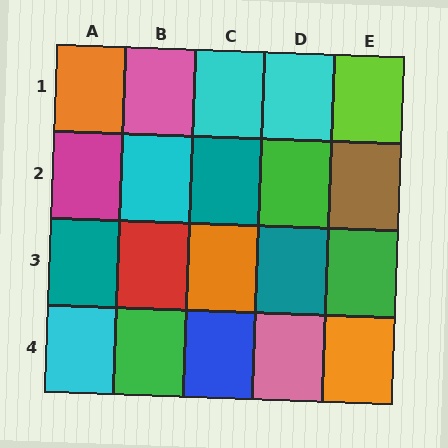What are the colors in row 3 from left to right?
Teal, red, orange, teal, green.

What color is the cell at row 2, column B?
Cyan.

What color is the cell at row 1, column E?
Lime.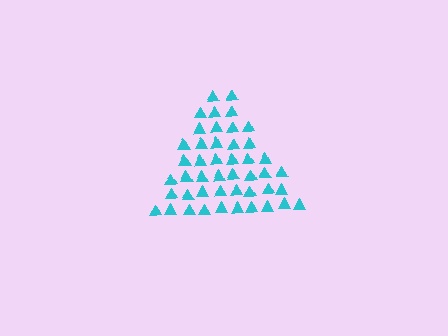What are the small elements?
The small elements are triangles.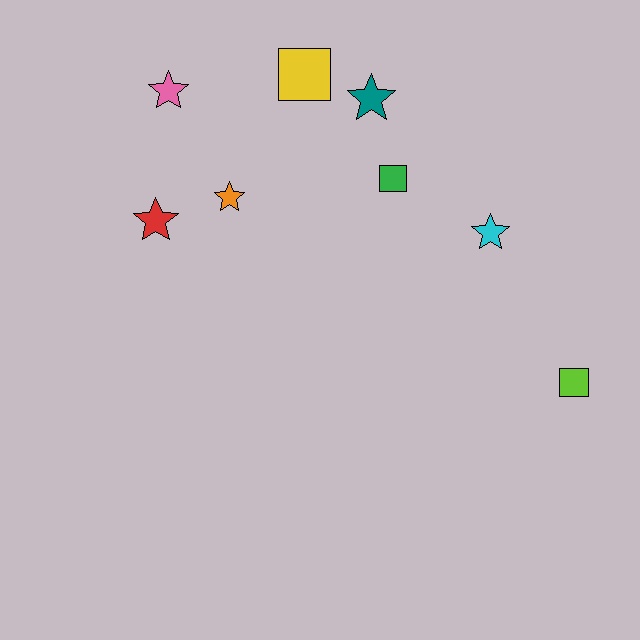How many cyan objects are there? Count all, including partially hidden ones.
There is 1 cyan object.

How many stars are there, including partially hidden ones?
There are 5 stars.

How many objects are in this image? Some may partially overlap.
There are 8 objects.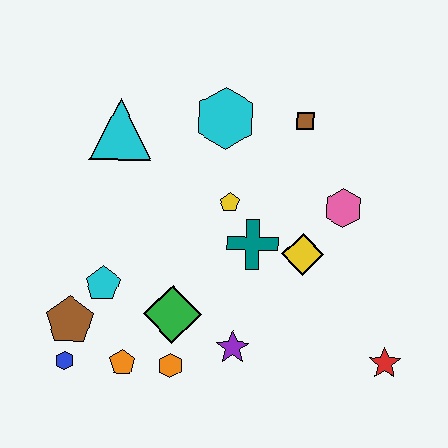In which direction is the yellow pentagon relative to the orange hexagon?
The yellow pentagon is above the orange hexagon.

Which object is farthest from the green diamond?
The brown square is farthest from the green diamond.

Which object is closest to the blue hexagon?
The brown pentagon is closest to the blue hexagon.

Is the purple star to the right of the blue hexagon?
Yes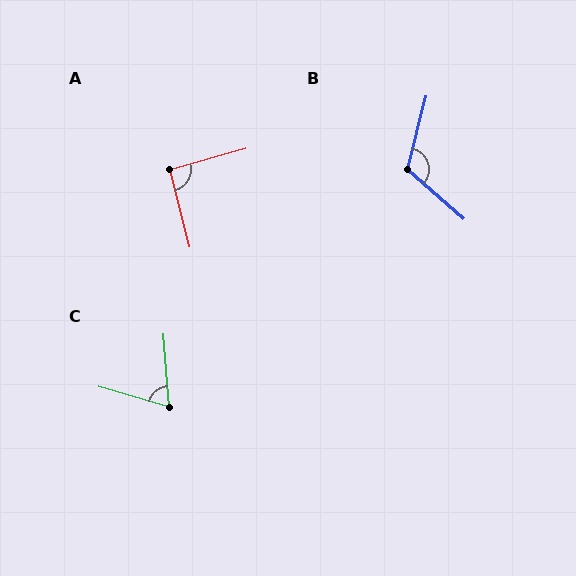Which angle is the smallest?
C, at approximately 69 degrees.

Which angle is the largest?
B, at approximately 116 degrees.